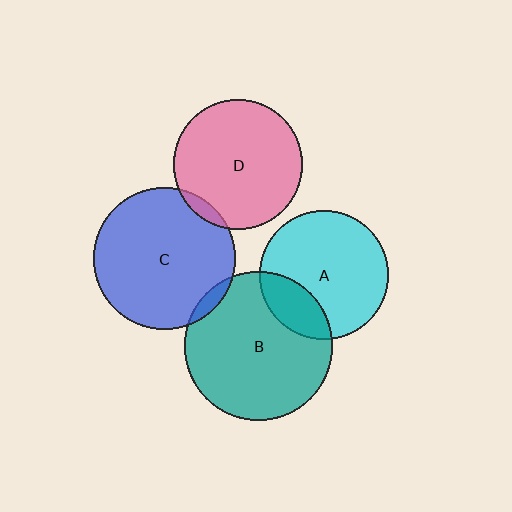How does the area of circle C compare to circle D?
Approximately 1.2 times.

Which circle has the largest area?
Circle B (teal).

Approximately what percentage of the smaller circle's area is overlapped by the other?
Approximately 20%.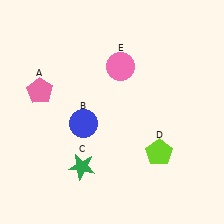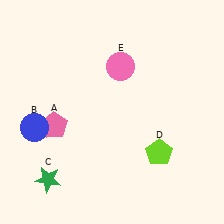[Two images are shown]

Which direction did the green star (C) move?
The green star (C) moved left.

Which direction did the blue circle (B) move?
The blue circle (B) moved left.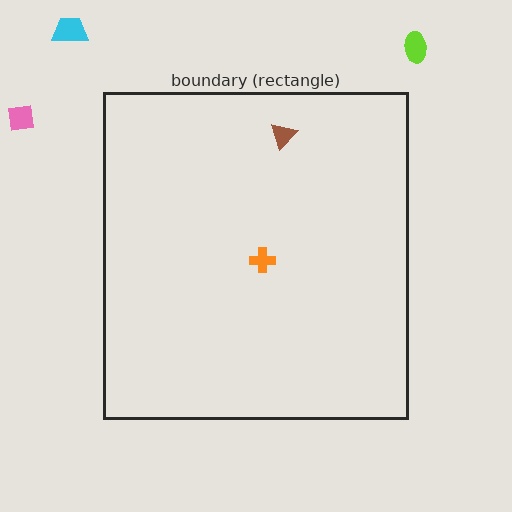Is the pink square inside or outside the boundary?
Outside.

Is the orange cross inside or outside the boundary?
Inside.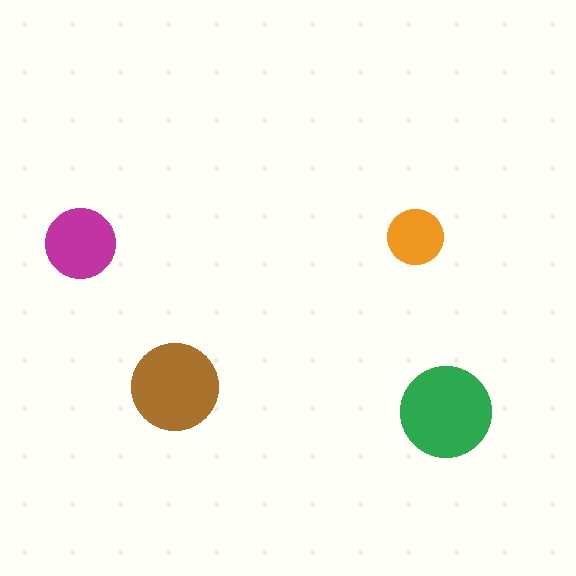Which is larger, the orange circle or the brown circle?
The brown one.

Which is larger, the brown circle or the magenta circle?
The brown one.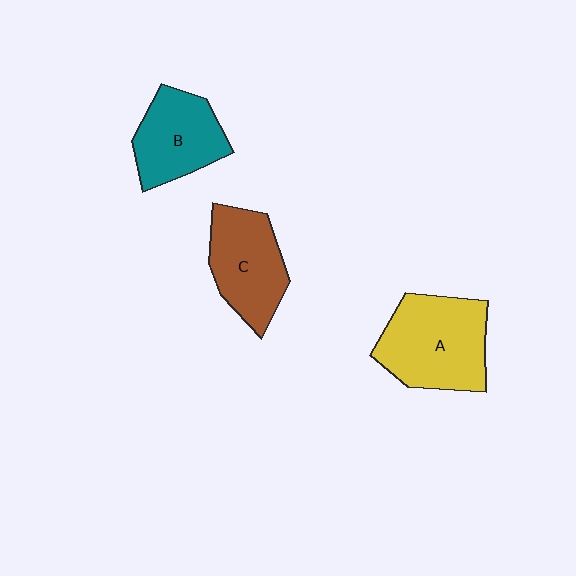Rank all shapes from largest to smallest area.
From largest to smallest: A (yellow), C (brown), B (teal).